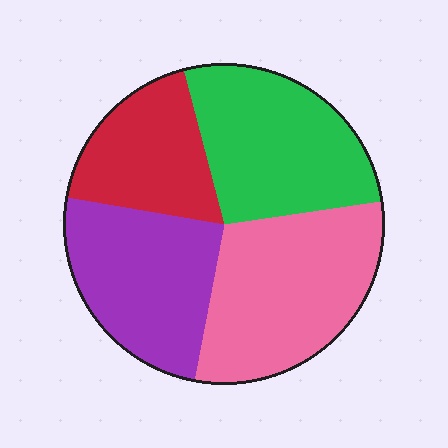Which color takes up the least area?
Red, at roughly 20%.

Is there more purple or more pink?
Pink.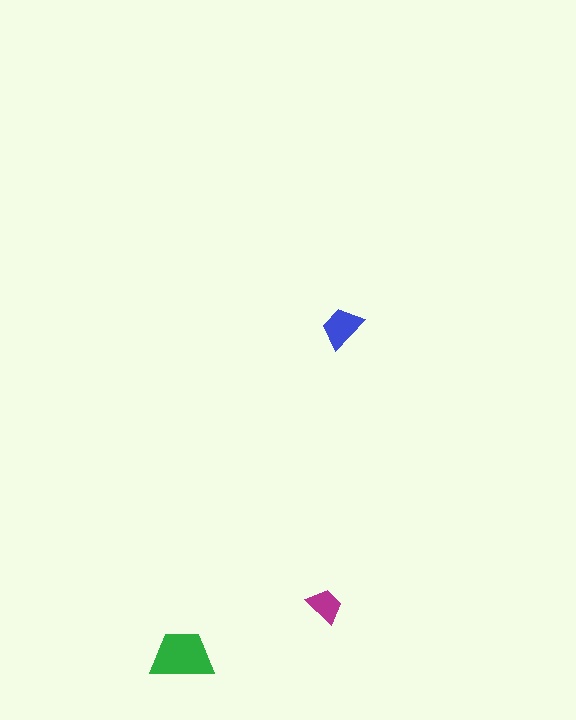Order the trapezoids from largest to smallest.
the green one, the blue one, the magenta one.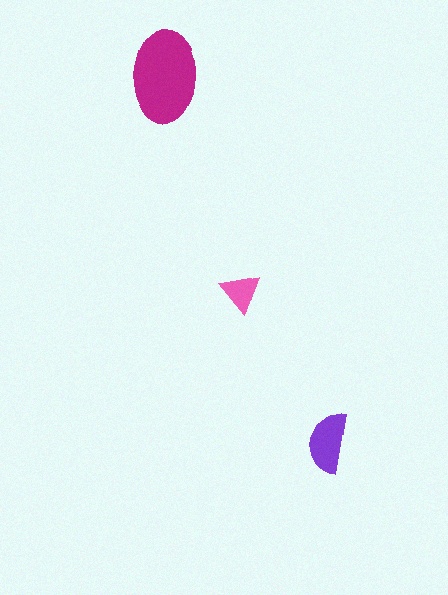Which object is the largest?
The magenta ellipse.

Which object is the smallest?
The pink triangle.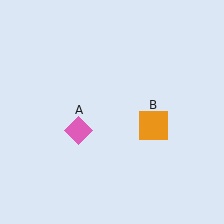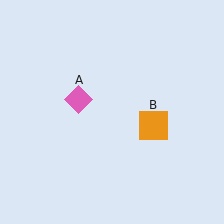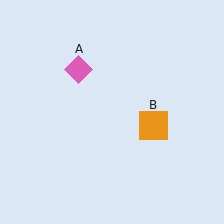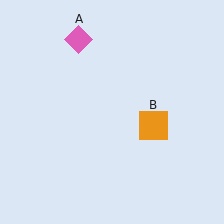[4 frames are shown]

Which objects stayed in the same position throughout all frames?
Orange square (object B) remained stationary.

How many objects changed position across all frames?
1 object changed position: pink diamond (object A).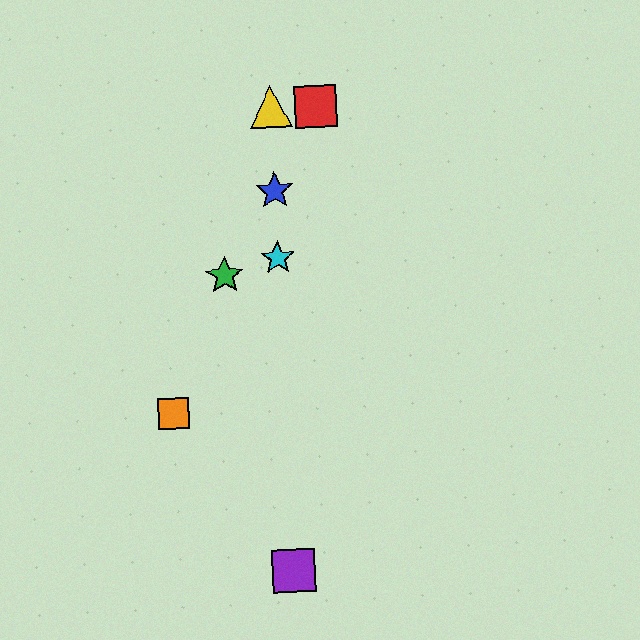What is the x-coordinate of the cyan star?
The cyan star is at x≈278.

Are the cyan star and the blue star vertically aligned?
Yes, both are at x≈278.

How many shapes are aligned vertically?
4 shapes (the blue star, the yellow triangle, the purple square, the cyan star) are aligned vertically.